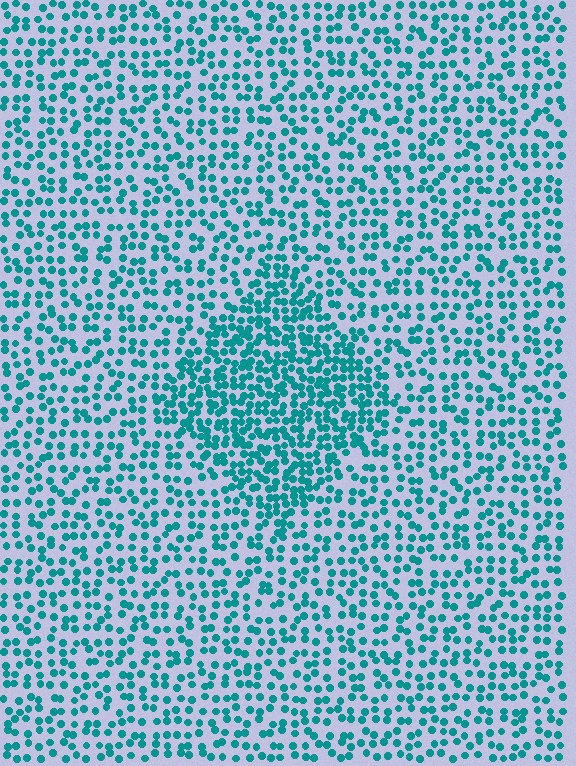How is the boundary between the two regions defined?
The boundary is defined by a change in element density (approximately 1.8x ratio). All elements are the same color, size, and shape.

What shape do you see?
I see a diamond.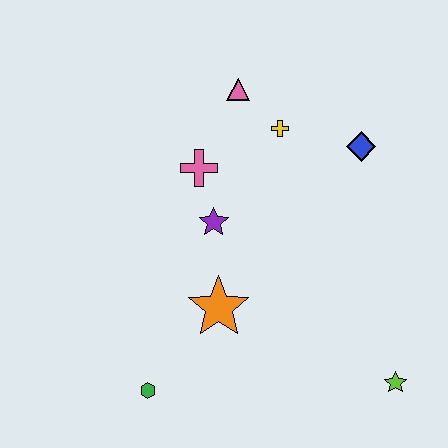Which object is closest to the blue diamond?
The yellow cross is closest to the blue diamond.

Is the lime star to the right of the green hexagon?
Yes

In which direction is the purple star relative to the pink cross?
The purple star is below the pink cross.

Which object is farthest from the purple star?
The lime star is farthest from the purple star.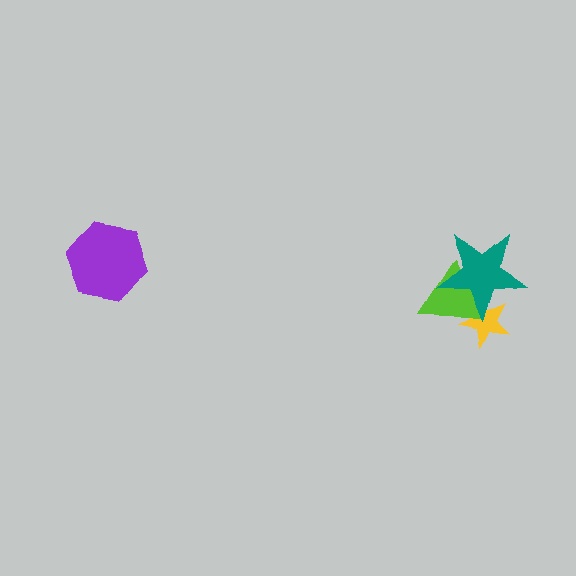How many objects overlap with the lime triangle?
2 objects overlap with the lime triangle.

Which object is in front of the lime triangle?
The teal star is in front of the lime triangle.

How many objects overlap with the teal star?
2 objects overlap with the teal star.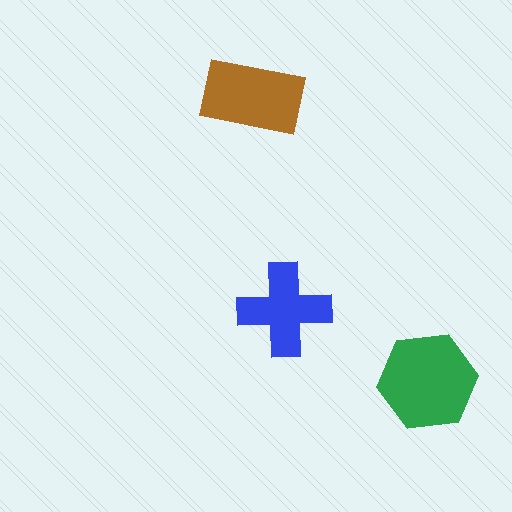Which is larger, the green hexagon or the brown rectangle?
The green hexagon.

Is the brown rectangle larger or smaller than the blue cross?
Larger.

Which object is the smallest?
The blue cross.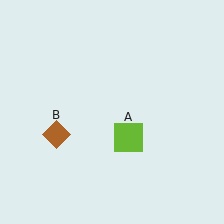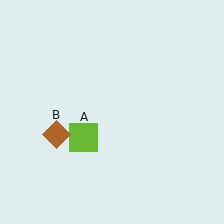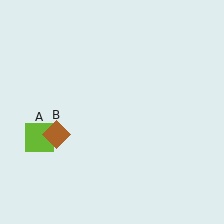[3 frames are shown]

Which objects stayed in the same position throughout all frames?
Brown diamond (object B) remained stationary.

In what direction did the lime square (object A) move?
The lime square (object A) moved left.